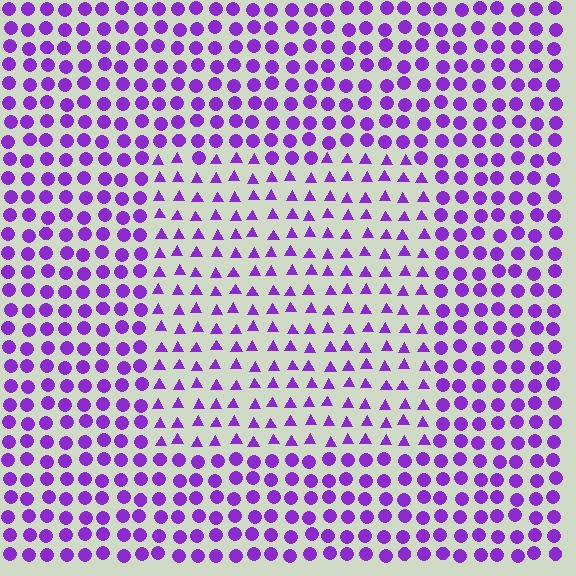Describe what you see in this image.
The image is filled with small purple elements arranged in a uniform grid. A rectangle-shaped region contains triangles, while the surrounding area contains circles. The boundary is defined purely by the change in element shape.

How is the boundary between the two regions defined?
The boundary is defined by a change in element shape: triangles inside vs. circles outside. All elements share the same color and spacing.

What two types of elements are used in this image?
The image uses triangles inside the rectangle region and circles outside it.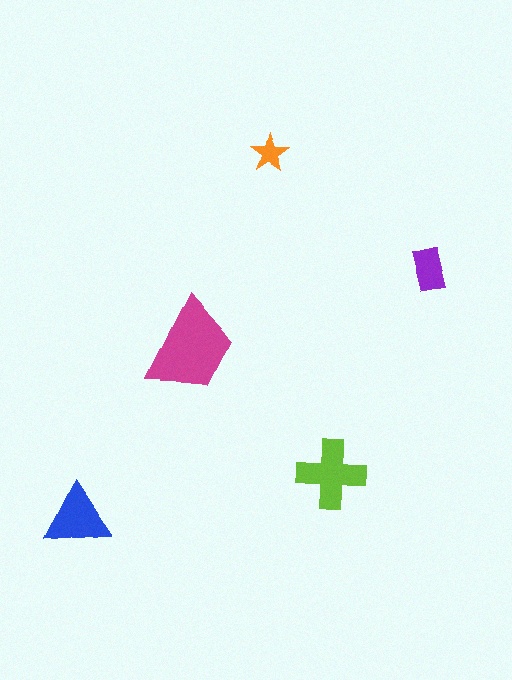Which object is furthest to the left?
The blue triangle is leftmost.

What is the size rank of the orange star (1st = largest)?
5th.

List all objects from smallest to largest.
The orange star, the purple rectangle, the blue triangle, the lime cross, the magenta trapezoid.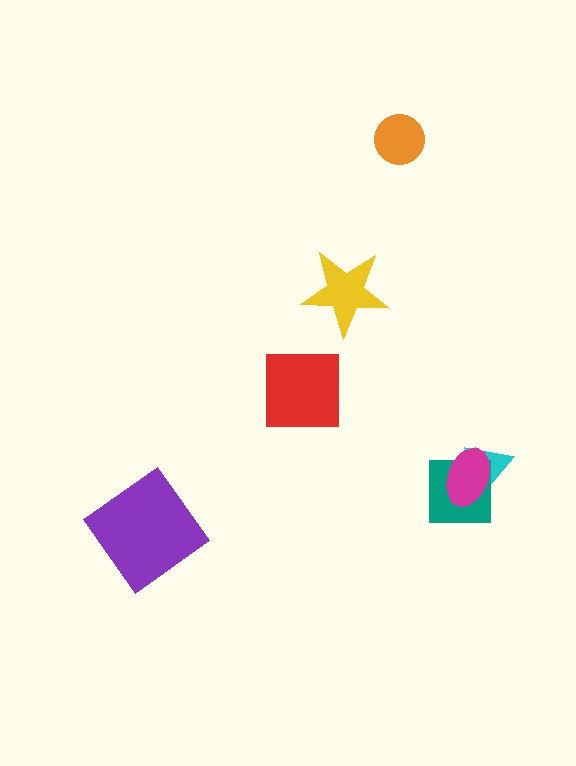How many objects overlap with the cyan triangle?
2 objects overlap with the cyan triangle.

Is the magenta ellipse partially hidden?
No, no other shape covers it.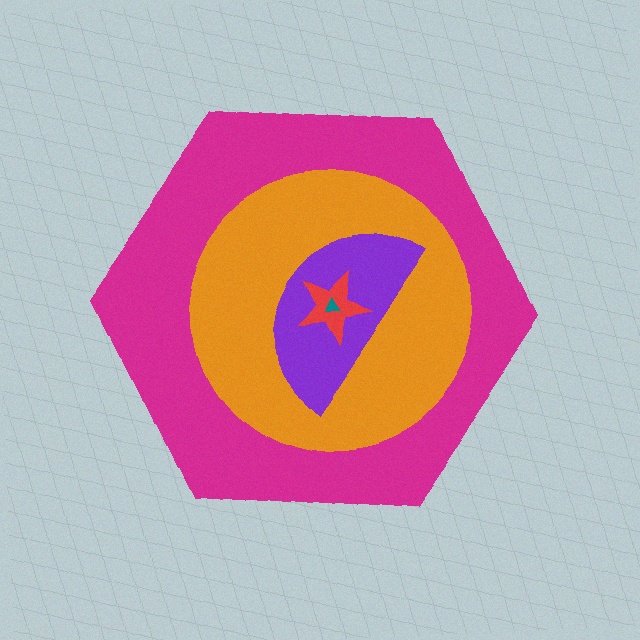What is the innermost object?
The teal triangle.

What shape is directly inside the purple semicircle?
The red star.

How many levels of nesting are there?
5.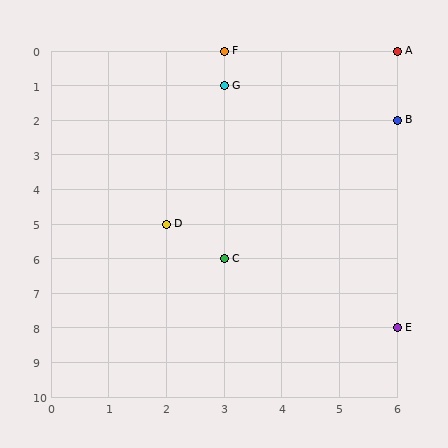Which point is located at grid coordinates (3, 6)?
Point C is at (3, 6).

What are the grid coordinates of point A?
Point A is at grid coordinates (6, 0).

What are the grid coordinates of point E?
Point E is at grid coordinates (6, 8).